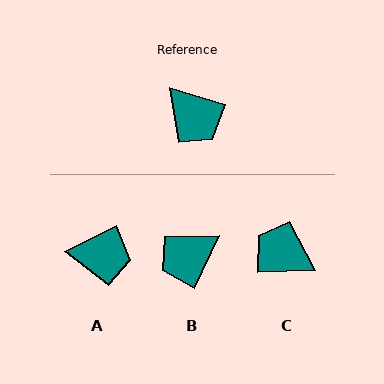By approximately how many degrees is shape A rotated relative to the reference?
Approximately 42 degrees counter-clockwise.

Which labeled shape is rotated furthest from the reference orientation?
C, about 161 degrees away.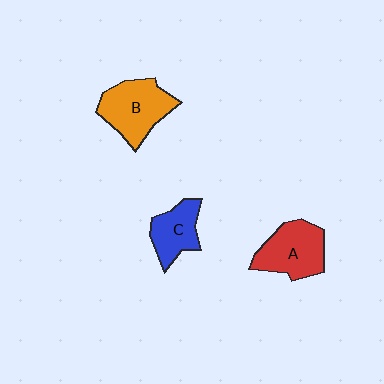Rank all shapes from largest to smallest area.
From largest to smallest: B (orange), A (red), C (blue).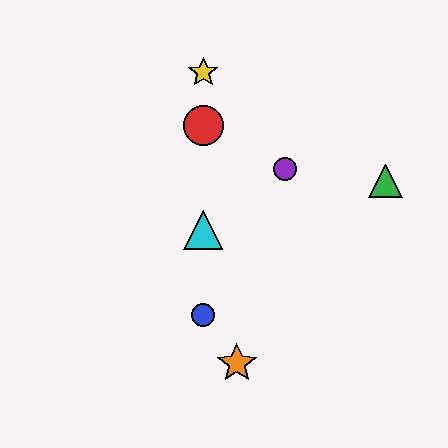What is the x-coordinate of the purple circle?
The purple circle is at x≈285.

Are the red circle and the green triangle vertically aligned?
No, the red circle is at x≈203 and the green triangle is at x≈386.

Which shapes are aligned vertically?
The red circle, the blue circle, the yellow star, the cyan triangle are aligned vertically.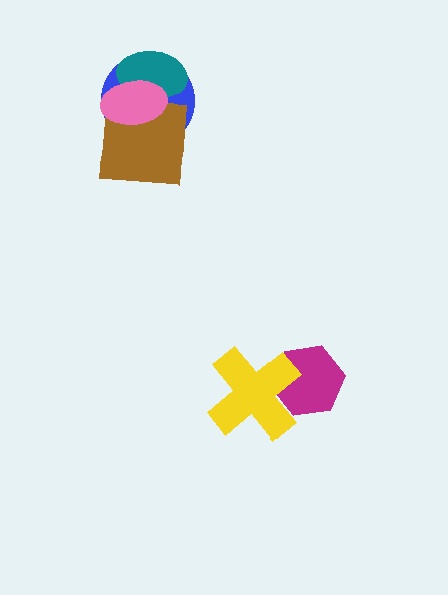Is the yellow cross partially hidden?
No, no other shape covers it.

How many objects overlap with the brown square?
3 objects overlap with the brown square.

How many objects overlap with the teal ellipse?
3 objects overlap with the teal ellipse.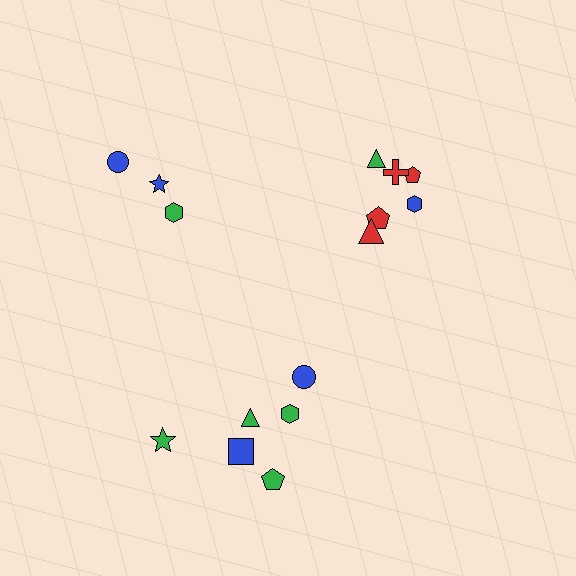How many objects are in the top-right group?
There are 6 objects.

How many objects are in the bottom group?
There are 6 objects.